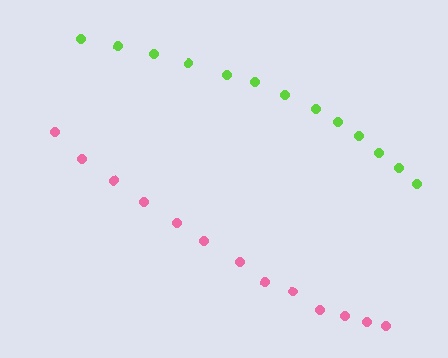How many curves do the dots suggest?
There are 2 distinct paths.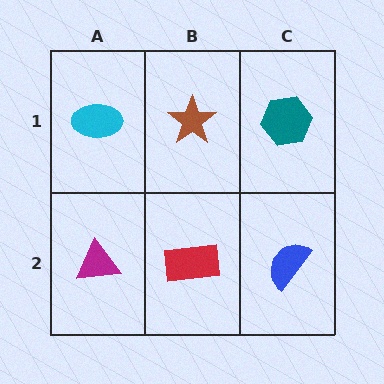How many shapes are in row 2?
3 shapes.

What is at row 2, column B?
A red rectangle.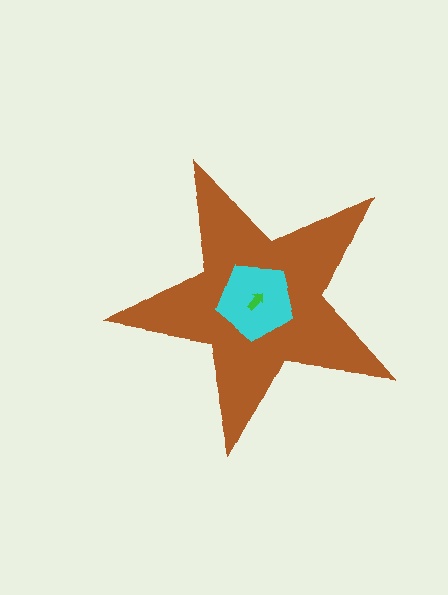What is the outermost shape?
The brown star.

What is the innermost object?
The green arrow.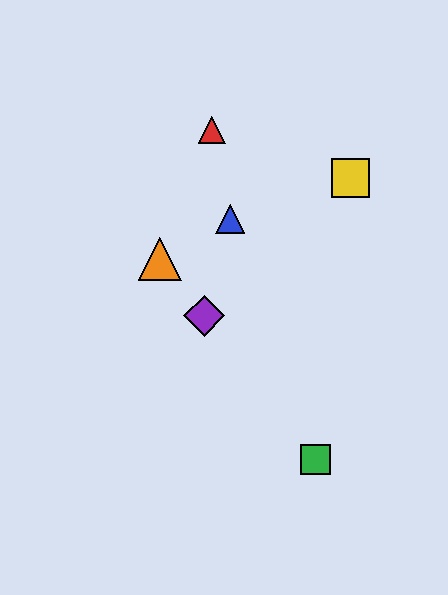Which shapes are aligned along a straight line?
The green square, the purple diamond, the orange triangle are aligned along a straight line.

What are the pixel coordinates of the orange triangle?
The orange triangle is at (160, 259).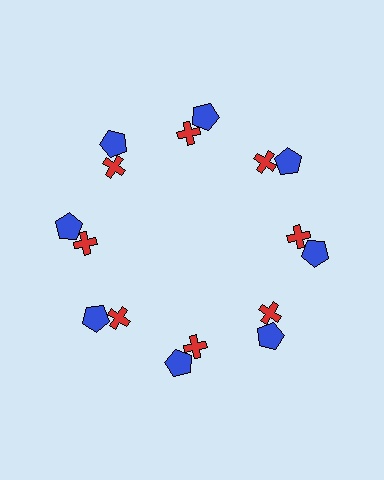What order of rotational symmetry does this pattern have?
This pattern has 8-fold rotational symmetry.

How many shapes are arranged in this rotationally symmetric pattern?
There are 16 shapes, arranged in 8 groups of 2.